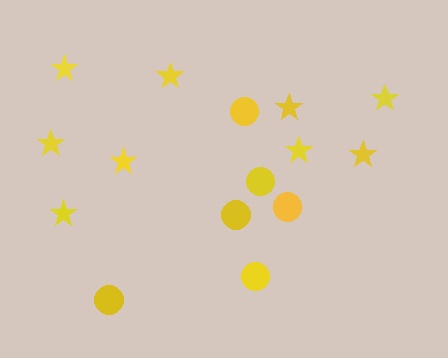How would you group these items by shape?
There are 2 groups: one group of stars (9) and one group of circles (6).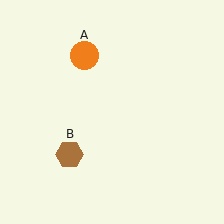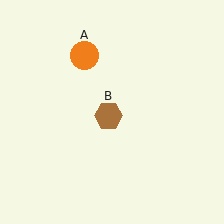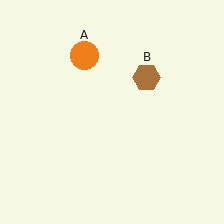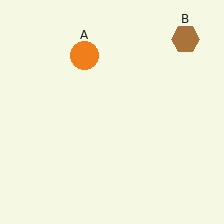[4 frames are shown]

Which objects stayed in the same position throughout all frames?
Orange circle (object A) remained stationary.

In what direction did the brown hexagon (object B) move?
The brown hexagon (object B) moved up and to the right.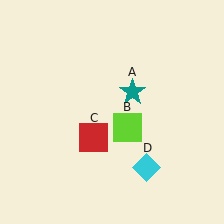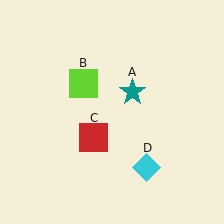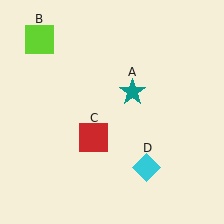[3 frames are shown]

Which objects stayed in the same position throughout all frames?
Teal star (object A) and red square (object C) and cyan diamond (object D) remained stationary.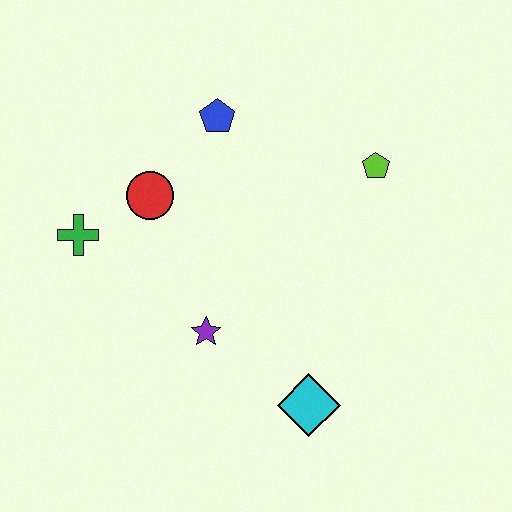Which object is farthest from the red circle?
The cyan diamond is farthest from the red circle.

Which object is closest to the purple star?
The cyan diamond is closest to the purple star.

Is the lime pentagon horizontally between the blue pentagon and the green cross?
No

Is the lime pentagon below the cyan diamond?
No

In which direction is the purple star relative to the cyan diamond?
The purple star is to the left of the cyan diamond.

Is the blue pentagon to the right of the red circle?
Yes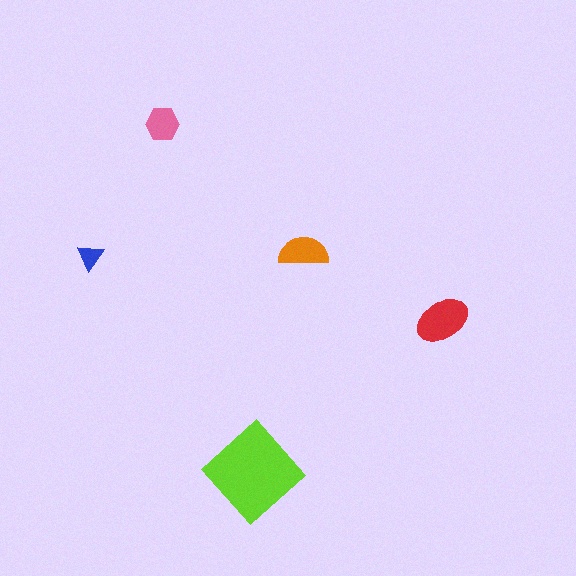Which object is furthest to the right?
The red ellipse is rightmost.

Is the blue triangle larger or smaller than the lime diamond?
Smaller.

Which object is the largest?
The lime diamond.